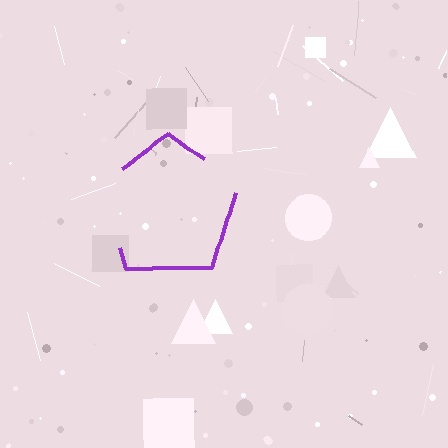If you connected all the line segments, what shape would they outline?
They would outline a pentagon.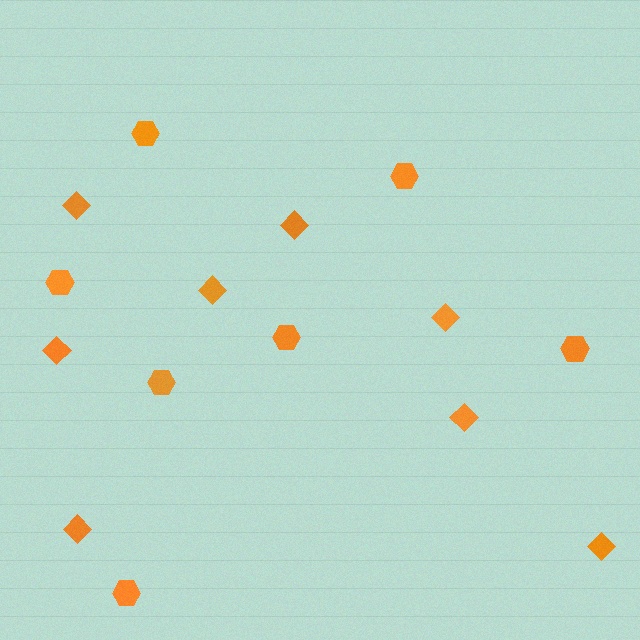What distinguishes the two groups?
There are 2 groups: one group of diamonds (8) and one group of hexagons (7).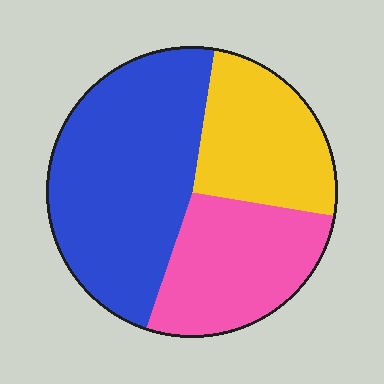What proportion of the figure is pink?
Pink takes up about one quarter (1/4) of the figure.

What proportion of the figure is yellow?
Yellow covers about 25% of the figure.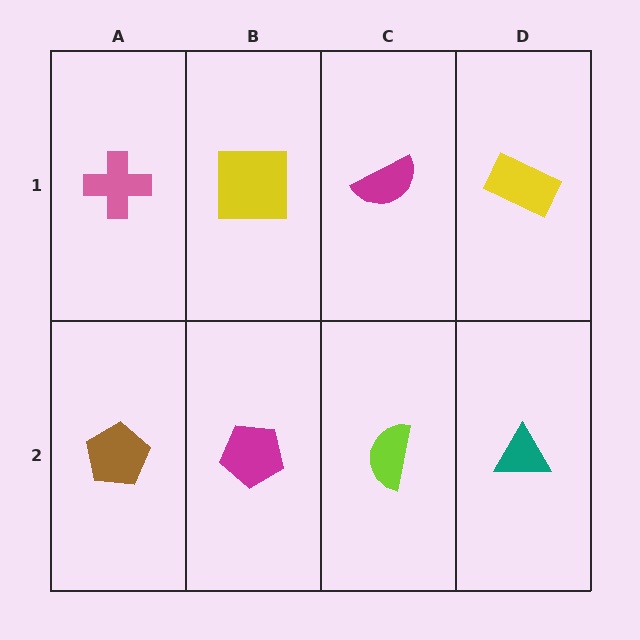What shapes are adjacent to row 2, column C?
A magenta semicircle (row 1, column C), a magenta pentagon (row 2, column B), a teal triangle (row 2, column D).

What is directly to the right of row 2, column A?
A magenta pentagon.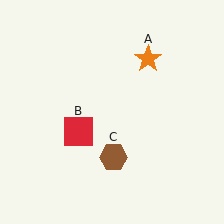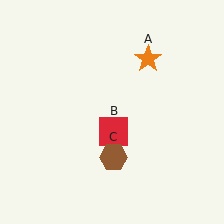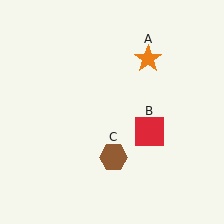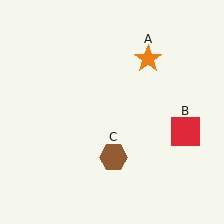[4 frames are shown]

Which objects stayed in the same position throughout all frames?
Orange star (object A) and brown hexagon (object C) remained stationary.